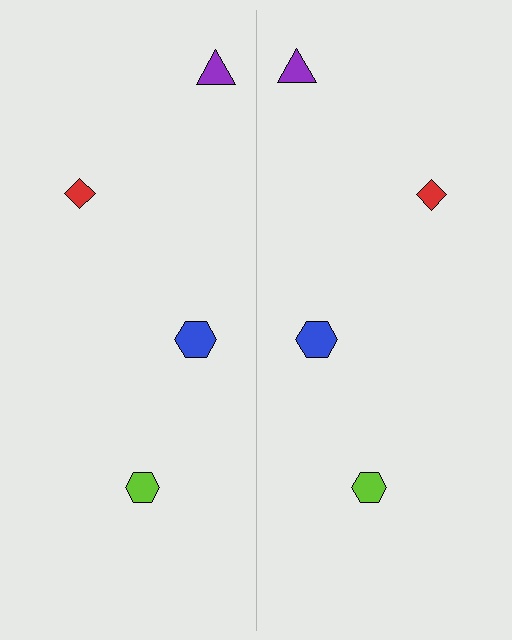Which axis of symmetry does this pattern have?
The pattern has a vertical axis of symmetry running through the center of the image.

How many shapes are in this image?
There are 8 shapes in this image.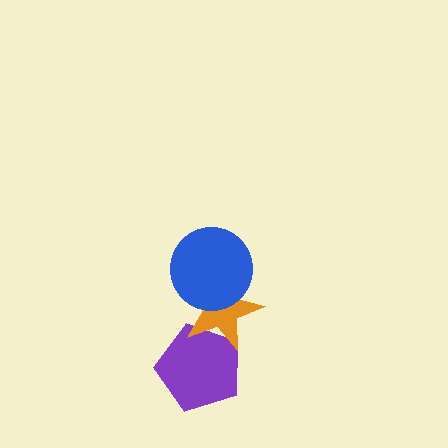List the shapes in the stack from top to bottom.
From top to bottom: the blue circle, the orange star, the purple pentagon.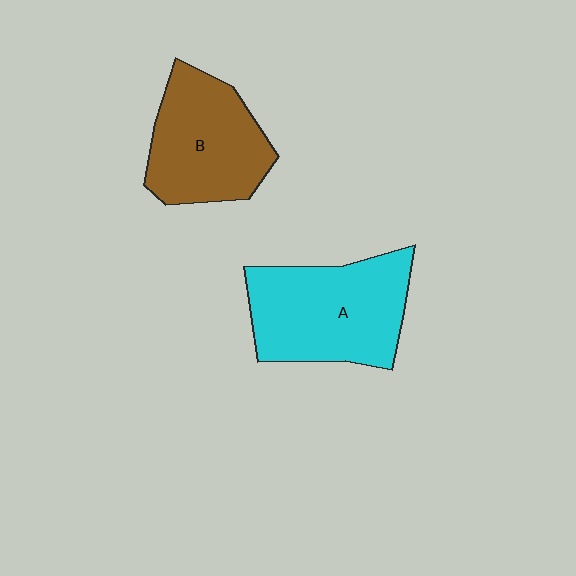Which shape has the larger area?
Shape A (cyan).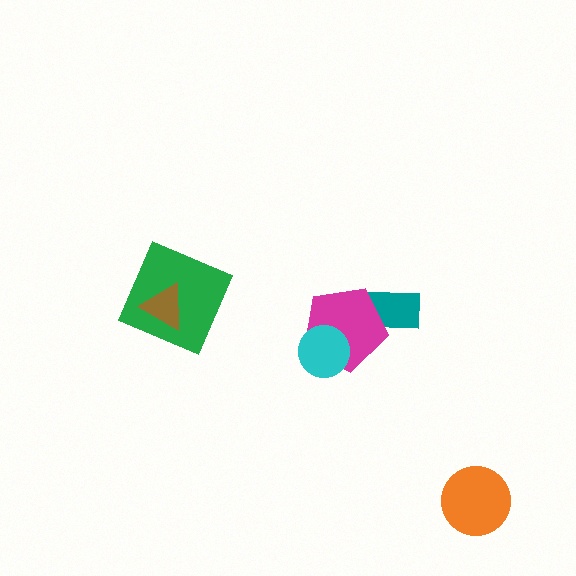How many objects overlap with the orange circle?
0 objects overlap with the orange circle.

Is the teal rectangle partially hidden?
Yes, it is partially covered by another shape.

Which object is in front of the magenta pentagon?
The cyan circle is in front of the magenta pentagon.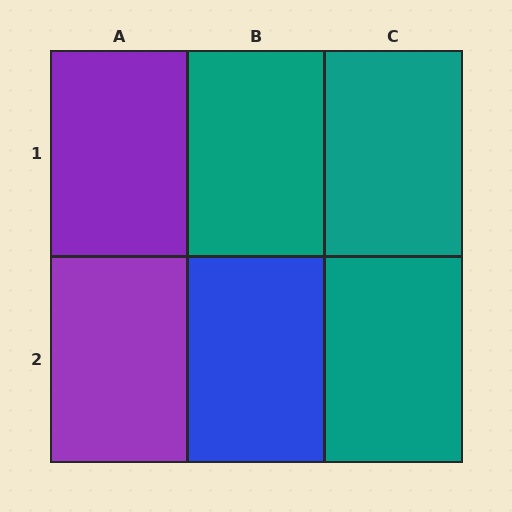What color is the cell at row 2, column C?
Teal.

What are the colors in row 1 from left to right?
Purple, teal, teal.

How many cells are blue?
1 cell is blue.